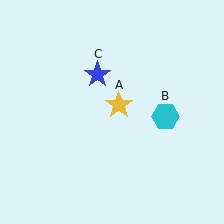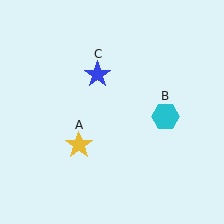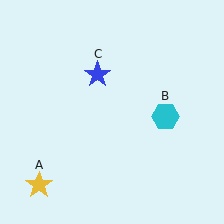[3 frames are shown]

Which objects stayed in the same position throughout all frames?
Cyan hexagon (object B) and blue star (object C) remained stationary.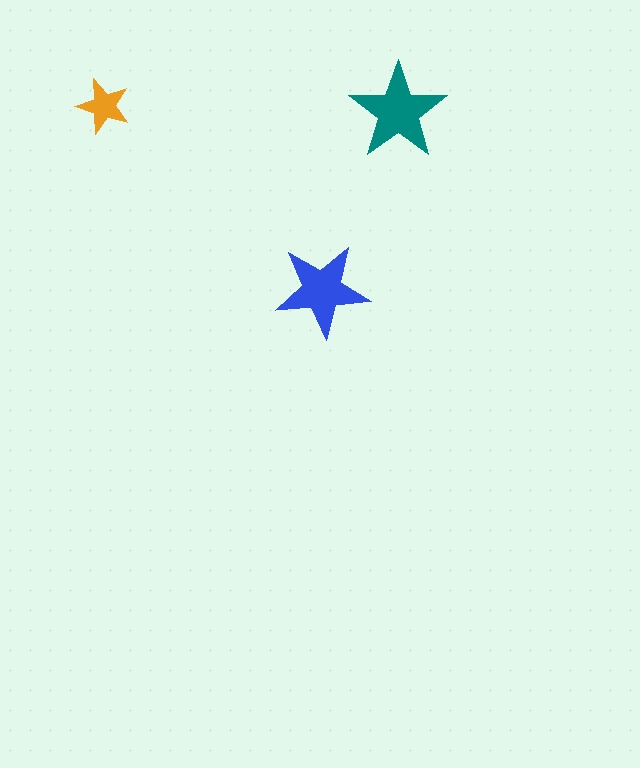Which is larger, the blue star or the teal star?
The teal one.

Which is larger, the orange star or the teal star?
The teal one.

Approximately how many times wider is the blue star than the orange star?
About 1.5 times wider.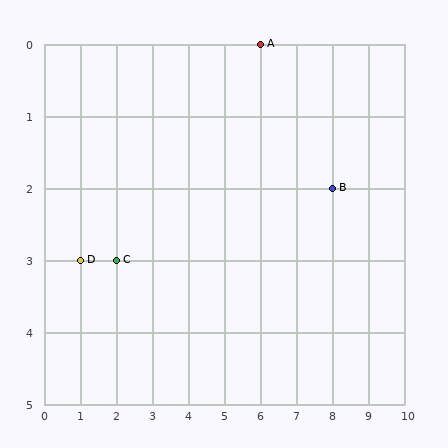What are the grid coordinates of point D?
Point D is at grid coordinates (1, 3).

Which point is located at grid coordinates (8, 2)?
Point B is at (8, 2).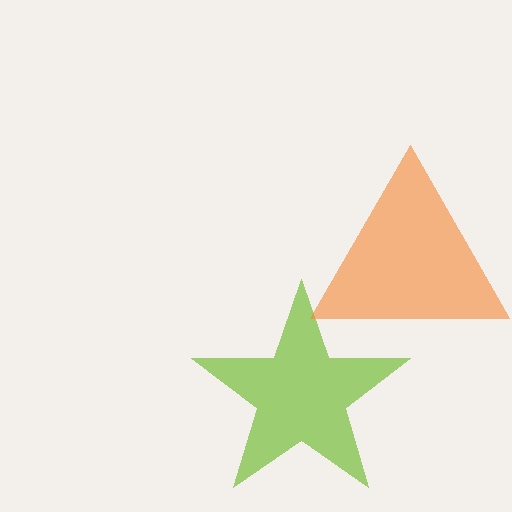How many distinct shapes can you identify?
There are 2 distinct shapes: a lime star, an orange triangle.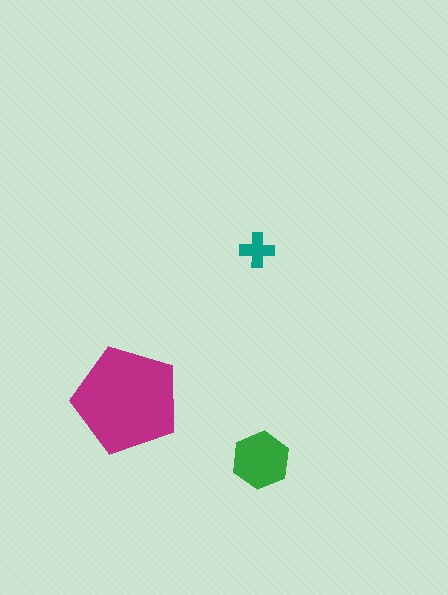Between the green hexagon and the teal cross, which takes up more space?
The green hexagon.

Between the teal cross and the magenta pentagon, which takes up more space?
The magenta pentagon.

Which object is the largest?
The magenta pentagon.